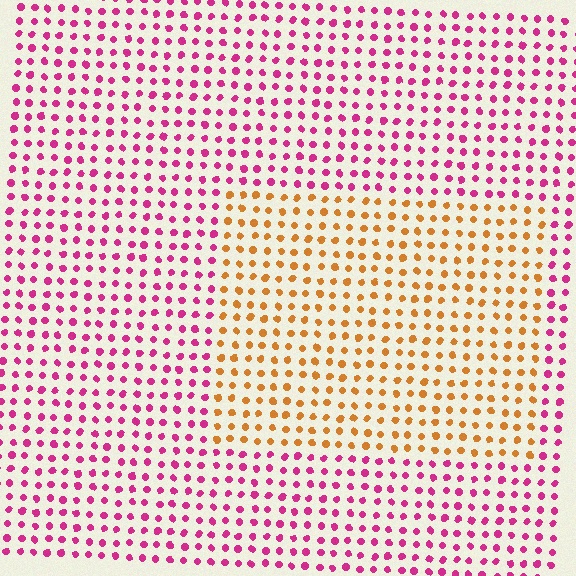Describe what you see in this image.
The image is filled with small magenta elements in a uniform arrangement. A rectangle-shaped region is visible where the elements are tinted to a slightly different hue, forming a subtle color boundary.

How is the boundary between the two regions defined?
The boundary is defined purely by a slight shift in hue (about 65 degrees). Spacing, size, and orientation are identical on both sides.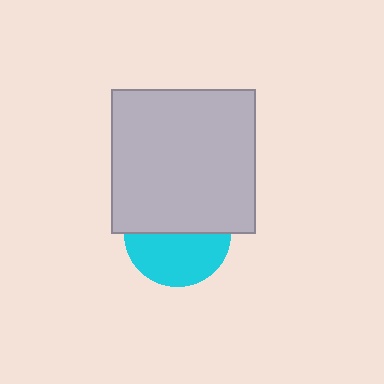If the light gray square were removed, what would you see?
You would see the complete cyan circle.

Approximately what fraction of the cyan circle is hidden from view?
Roughly 49% of the cyan circle is hidden behind the light gray square.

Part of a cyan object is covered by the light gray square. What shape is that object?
It is a circle.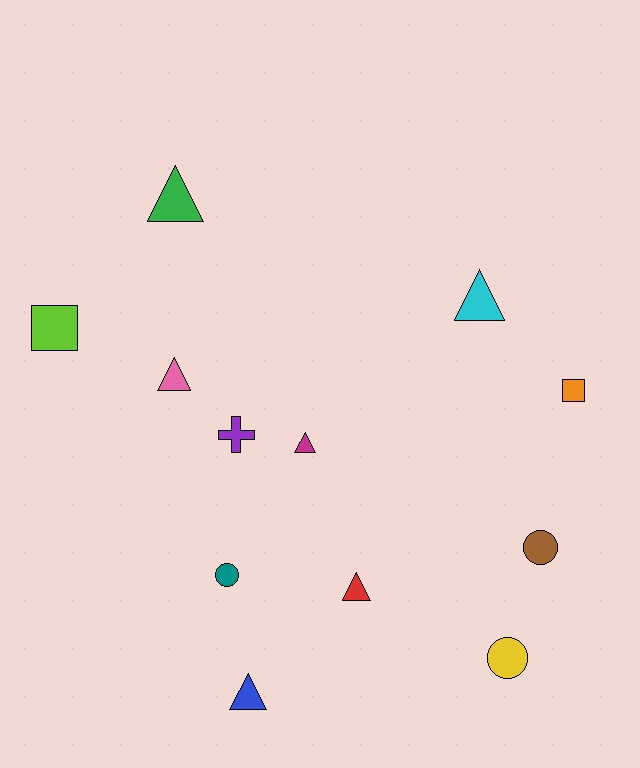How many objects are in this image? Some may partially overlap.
There are 12 objects.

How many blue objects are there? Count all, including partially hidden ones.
There is 1 blue object.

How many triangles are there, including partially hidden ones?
There are 6 triangles.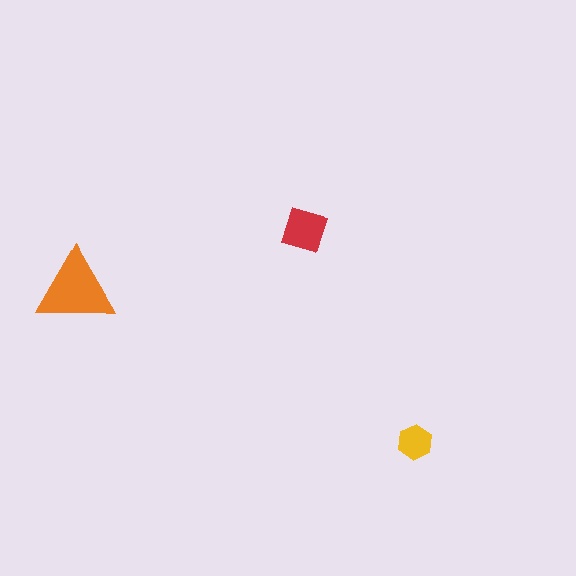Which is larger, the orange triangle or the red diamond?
The orange triangle.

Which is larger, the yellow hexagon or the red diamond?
The red diamond.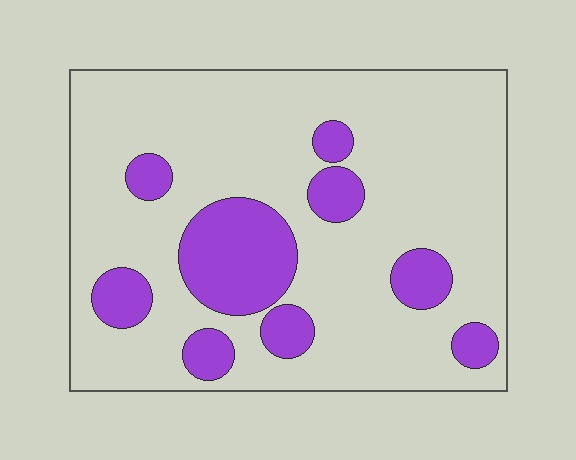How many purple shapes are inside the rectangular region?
9.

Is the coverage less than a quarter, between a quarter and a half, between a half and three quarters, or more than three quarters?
Less than a quarter.